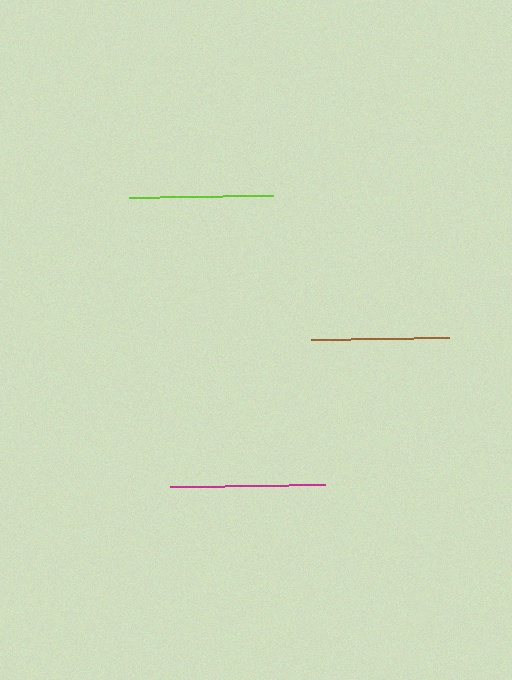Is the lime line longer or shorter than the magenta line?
The magenta line is longer than the lime line.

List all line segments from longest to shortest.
From longest to shortest: magenta, lime, brown.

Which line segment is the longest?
The magenta line is the longest at approximately 154 pixels.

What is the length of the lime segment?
The lime segment is approximately 144 pixels long.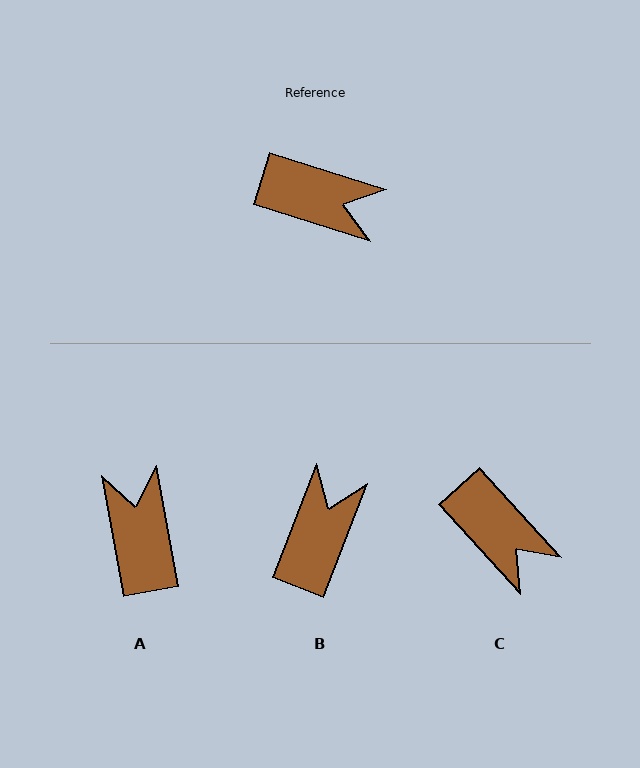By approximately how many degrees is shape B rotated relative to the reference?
Approximately 86 degrees counter-clockwise.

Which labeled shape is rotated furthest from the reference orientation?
A, about 118 degrees away.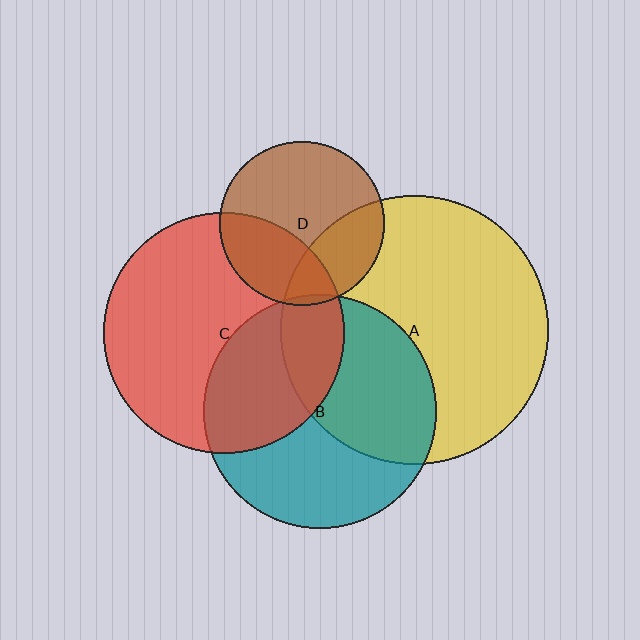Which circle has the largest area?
Circle A (yellow).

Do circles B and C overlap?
Yes.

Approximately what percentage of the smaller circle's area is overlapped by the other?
Approximately 40%.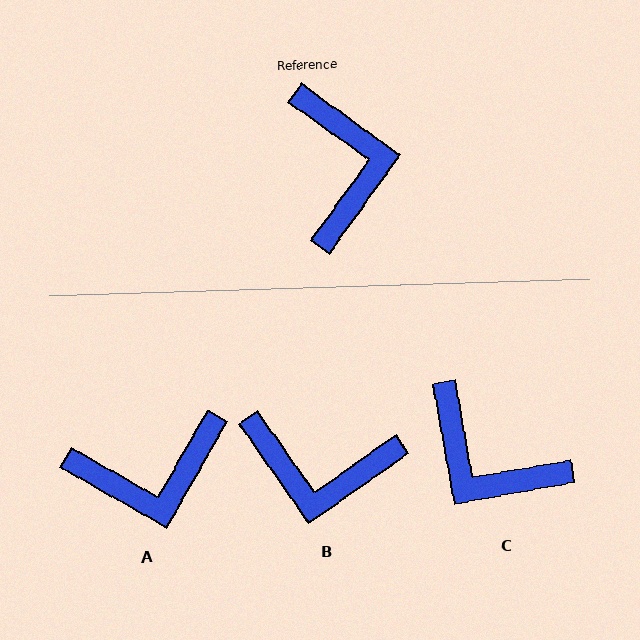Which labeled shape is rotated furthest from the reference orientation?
C, about 134 degrees away.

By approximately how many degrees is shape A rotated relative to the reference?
Approximately 84 degrees clockwise.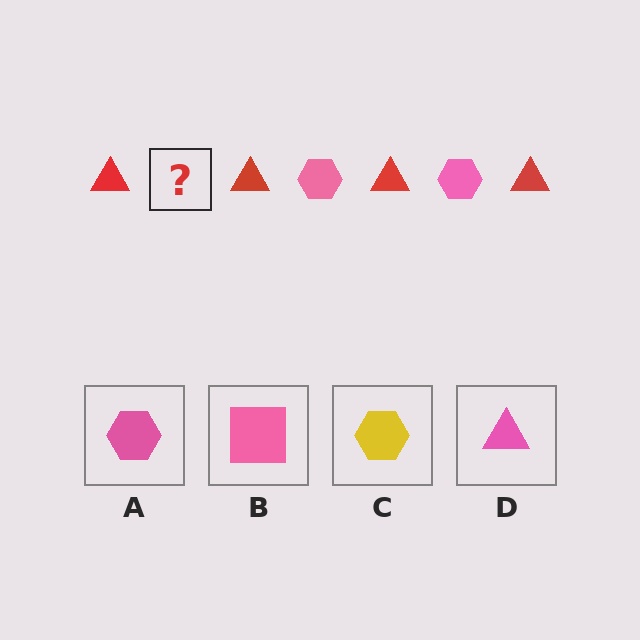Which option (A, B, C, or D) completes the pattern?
A.